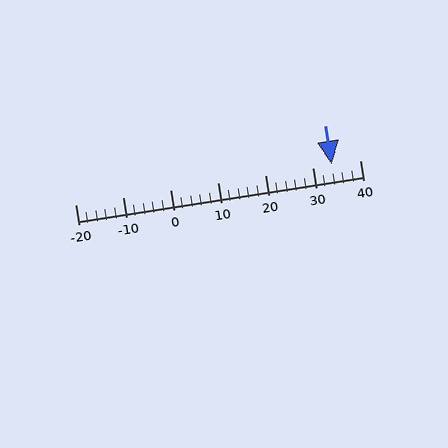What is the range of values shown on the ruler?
The ruler shows values from -20 to 40.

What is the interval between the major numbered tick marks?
The major tick marks are spaced 10 units apart.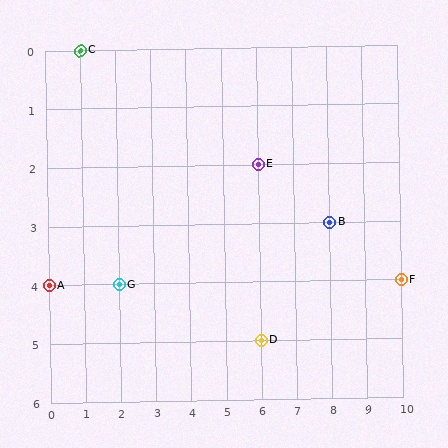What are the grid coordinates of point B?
Point B is at grid coordinates (8, 3).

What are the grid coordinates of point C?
Point C is at grid coordinates (1, 0).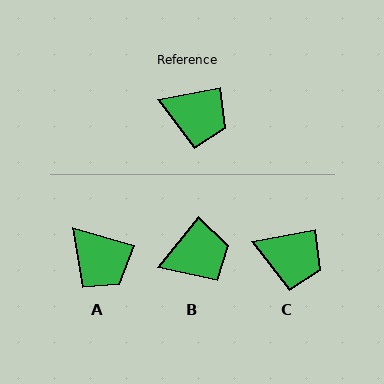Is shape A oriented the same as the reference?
No, it is off by about 28 degrees.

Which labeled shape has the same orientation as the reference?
C.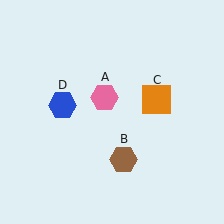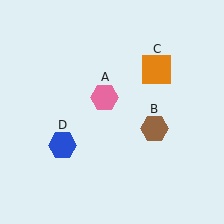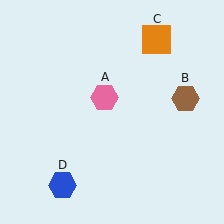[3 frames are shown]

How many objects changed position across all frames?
3 objects changed position: brown hexagon (object B), orange square (object C), blue hexagon (object D).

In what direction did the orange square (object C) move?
The orange square (object C) moved up.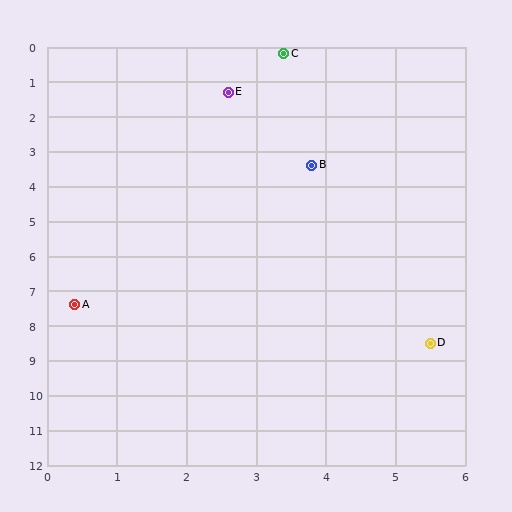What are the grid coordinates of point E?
Point E is at approximately (2.6, 1.3).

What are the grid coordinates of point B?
Point B is at approximately (3.8, 3.4).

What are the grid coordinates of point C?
Point C is at approximately (3.4, 0.2).